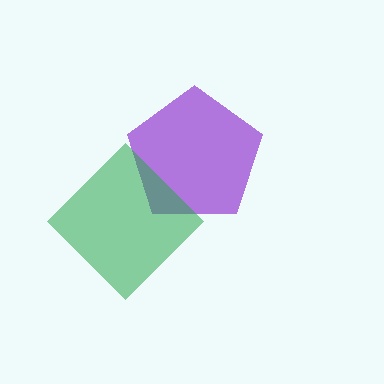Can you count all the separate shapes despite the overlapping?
Yes, there are 2 separate shapes.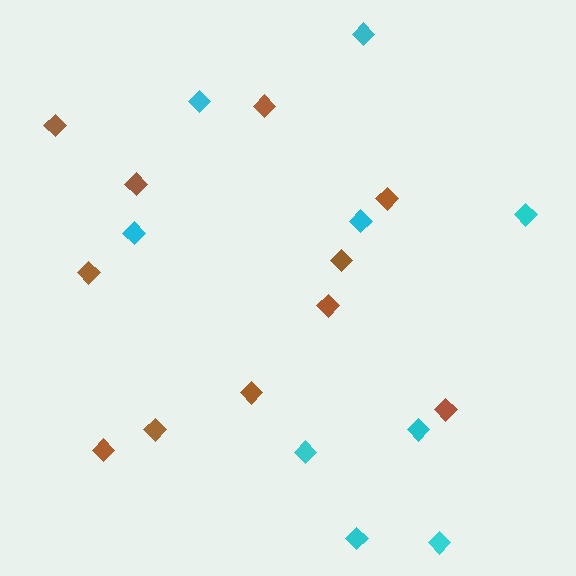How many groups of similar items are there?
There are 2 groups: one group of cyan diamonds (9) and one group of brown diamonds (11).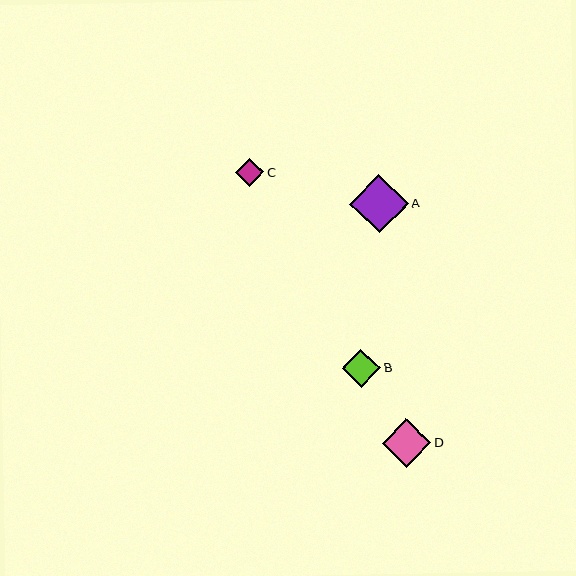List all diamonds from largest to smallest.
From largest to smallest: A, D, B, C.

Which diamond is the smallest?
Diamond C is the smallest with a size of approximately 28 pixels.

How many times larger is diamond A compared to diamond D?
Diamond A is approximately 1.2 times the size of diamond D.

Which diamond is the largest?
Diamond A is the largest with a size of approximately 58 pixels.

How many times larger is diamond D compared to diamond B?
Diamond D is approximately 1.3 times the size of diamond B.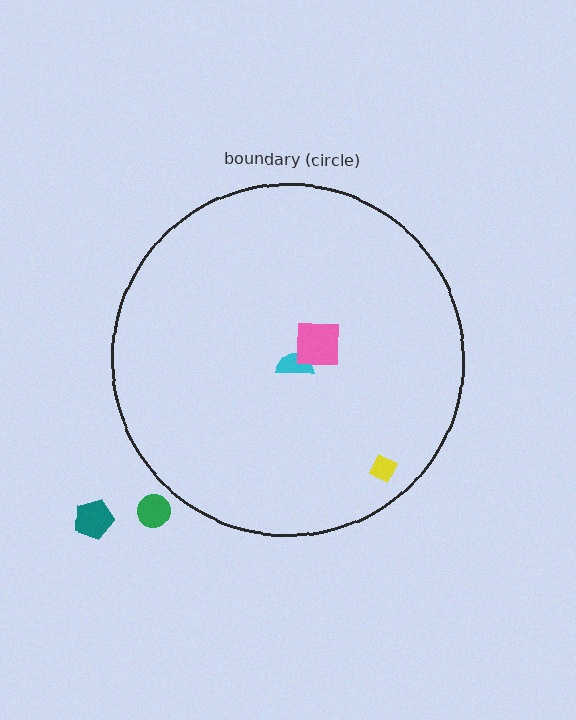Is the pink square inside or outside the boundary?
Inside.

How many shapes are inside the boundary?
3 inside, 2 outside.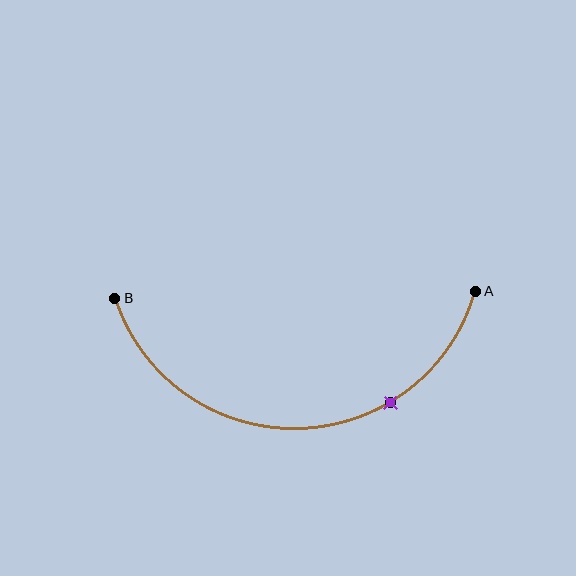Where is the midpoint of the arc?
The arc midpoint is the point on the curve farthest from the straight line joining A and B. It sits below that line.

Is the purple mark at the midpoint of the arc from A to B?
No. The purple mark lies on the arc but is closer to endpoint A. The arc midpoint would be at the point on the curve equidistant along the arc from both A and B.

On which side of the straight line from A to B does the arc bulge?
The arc bulges below the straight line connecting A and B.